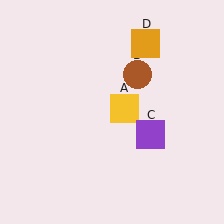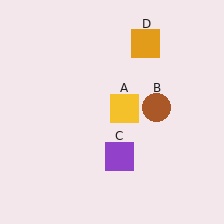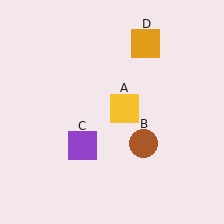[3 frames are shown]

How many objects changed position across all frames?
2 objects changed position: brown circle (object B), purple square (object C).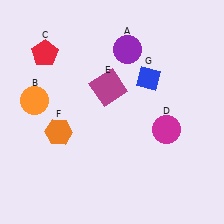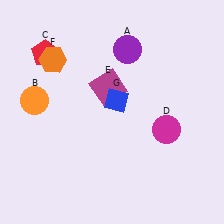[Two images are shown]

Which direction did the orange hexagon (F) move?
The orange hexagon (F) moved up.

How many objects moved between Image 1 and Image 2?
2 objects moved between the two images.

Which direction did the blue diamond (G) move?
The blue diamond (G) moved left.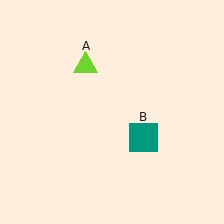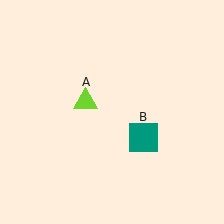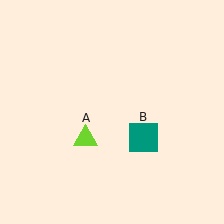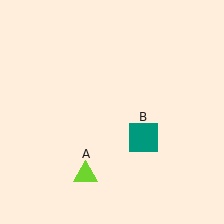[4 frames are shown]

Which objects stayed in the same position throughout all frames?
Teal square (object B) remained stationary.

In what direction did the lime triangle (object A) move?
The lime triangle (object A) moved down.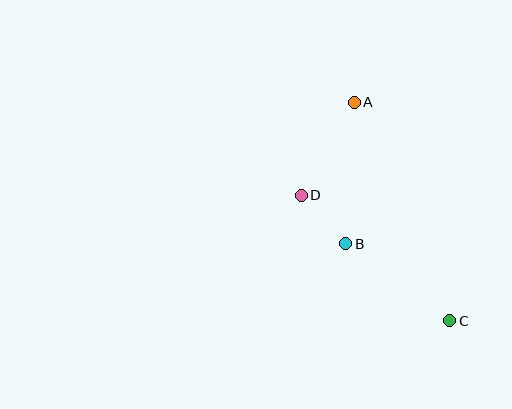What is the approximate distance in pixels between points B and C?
The distance between B and C is approximately 129 pixels.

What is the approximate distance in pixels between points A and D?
The distance between A and D is approximately 107 pixels.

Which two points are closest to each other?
Points B and D are closest to each other.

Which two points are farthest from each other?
Points A and C are farthest from each other.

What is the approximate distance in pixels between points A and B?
The distance between A and B is approximately 141 pixels.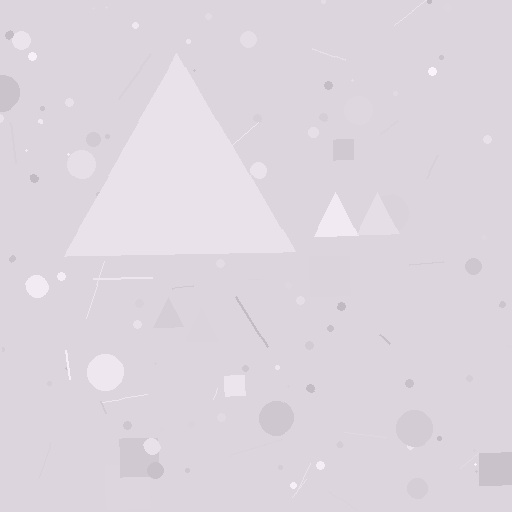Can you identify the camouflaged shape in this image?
The camouflaged shape is a triangle.